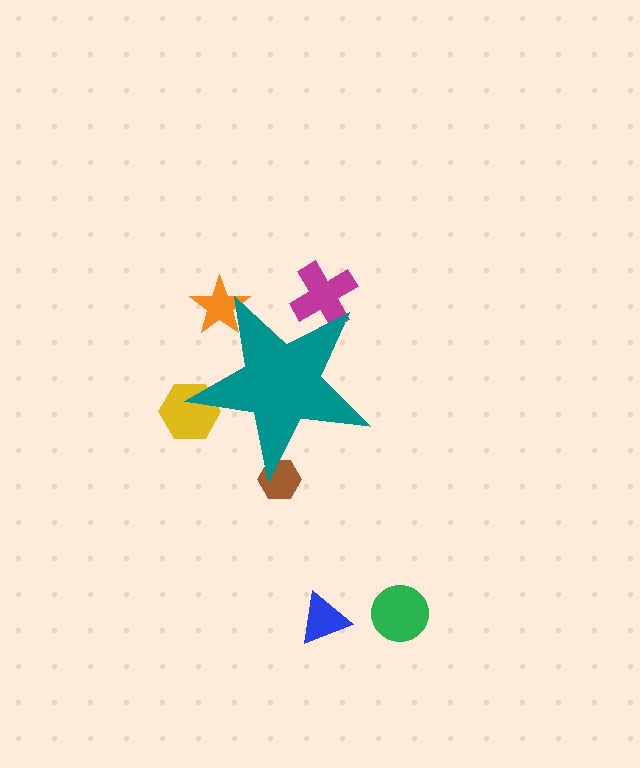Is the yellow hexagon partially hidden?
Yes, the yellow hexagon is partially hidden behind the teal star.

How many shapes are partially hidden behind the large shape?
4 shapes are partially hidden.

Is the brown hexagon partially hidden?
Yes, the brown hexagon is partially hidden behind the teal star.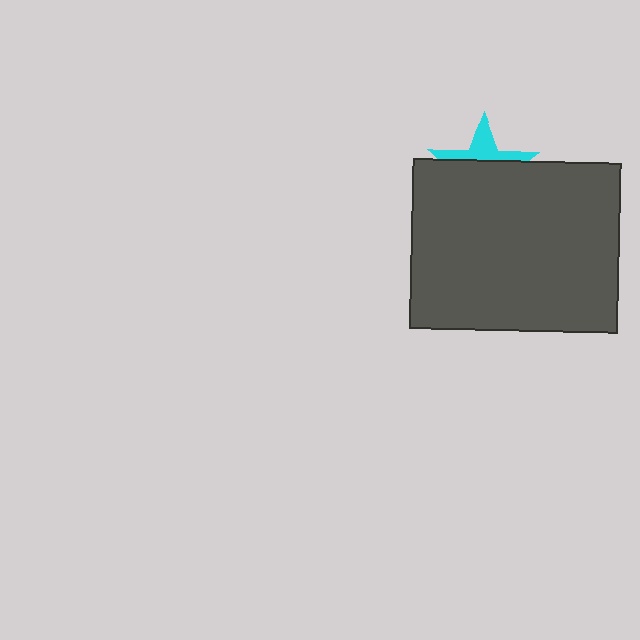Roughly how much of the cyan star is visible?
A small part of it is visible (roughly 34%).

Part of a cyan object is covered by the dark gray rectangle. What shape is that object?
It is a star.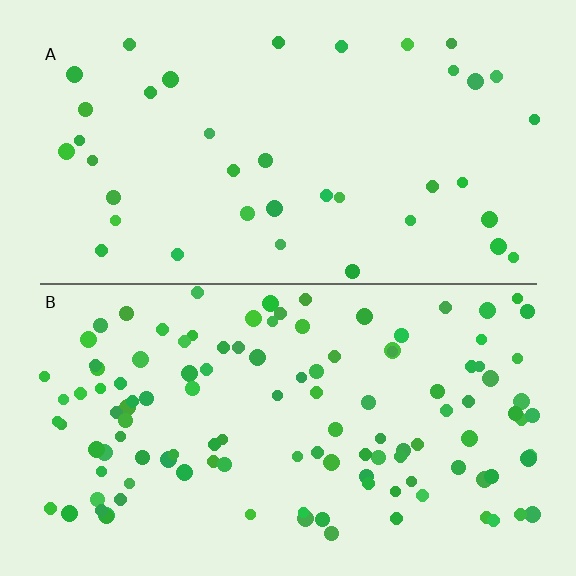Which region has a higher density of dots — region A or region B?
B (the bottom).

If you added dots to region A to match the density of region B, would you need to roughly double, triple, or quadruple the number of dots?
Approximately triple.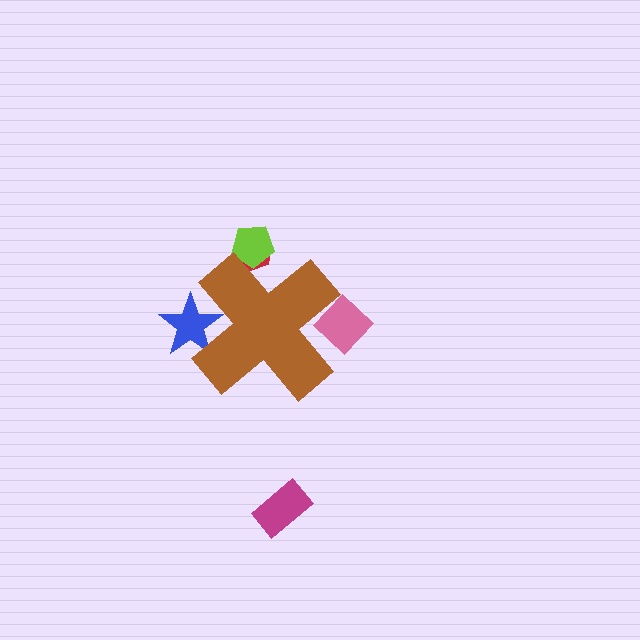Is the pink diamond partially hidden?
Yes, the pink diamond is partially hidden behind the brown cross.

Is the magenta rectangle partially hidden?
No, the magenta rectangle is fully visible.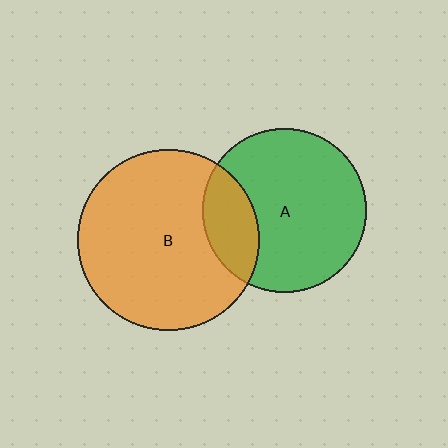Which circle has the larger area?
Circle B (orange).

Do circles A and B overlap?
Yes.